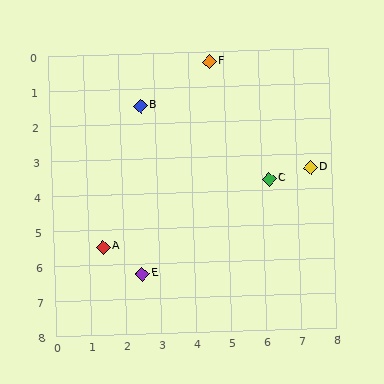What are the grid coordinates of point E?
Point E is at approximately (2.5, 6.3).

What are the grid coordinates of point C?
Point C is at approximately (6.2, 3.7).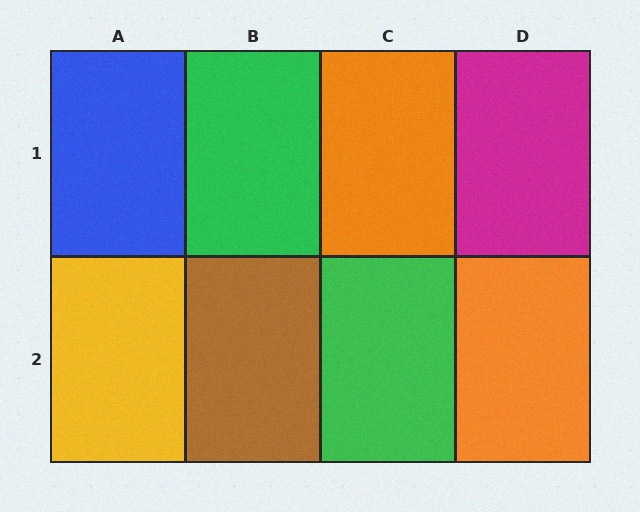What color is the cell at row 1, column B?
Green.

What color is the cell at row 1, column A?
Blue.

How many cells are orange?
2 cells are orange.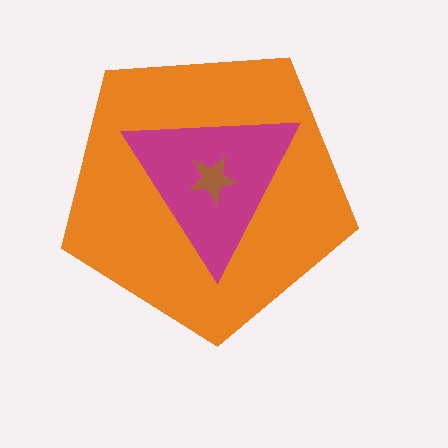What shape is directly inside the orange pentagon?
The magenta triangle.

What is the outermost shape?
The orange pentagon.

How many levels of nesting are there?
3.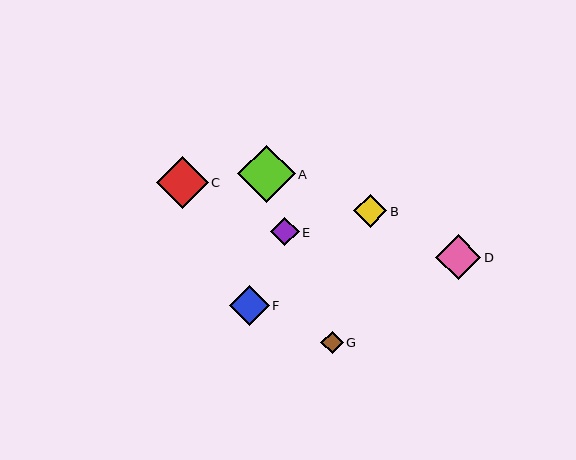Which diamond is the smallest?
Diamond G is the smallest with a size of approximately 23 pixels.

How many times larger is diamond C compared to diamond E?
Diamond C is approximately 1.8 times the size of diamond E.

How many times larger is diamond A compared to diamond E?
Diamond A is approximately 2.0 times the size of diamond E.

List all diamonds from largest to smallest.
From largest to smallest: A, C, D, F, B, E, G.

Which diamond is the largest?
Diamond A is the largest with a size of approximately 57 pixels.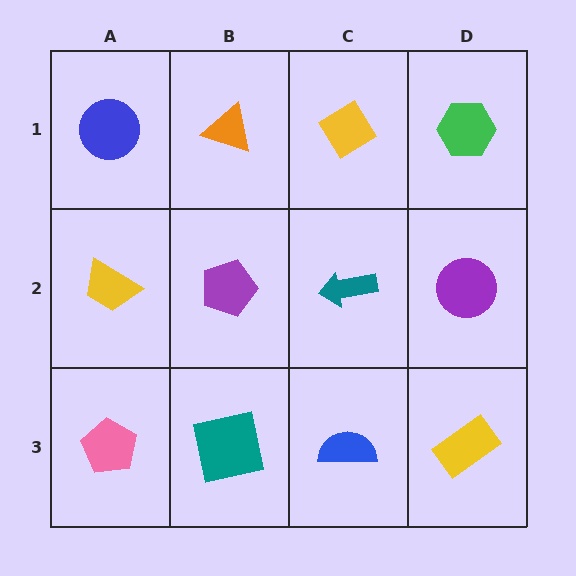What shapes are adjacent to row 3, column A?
A yellow trapezoid (row 2, column A), a teal square (row 3, column B).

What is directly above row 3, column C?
A teal arrow.